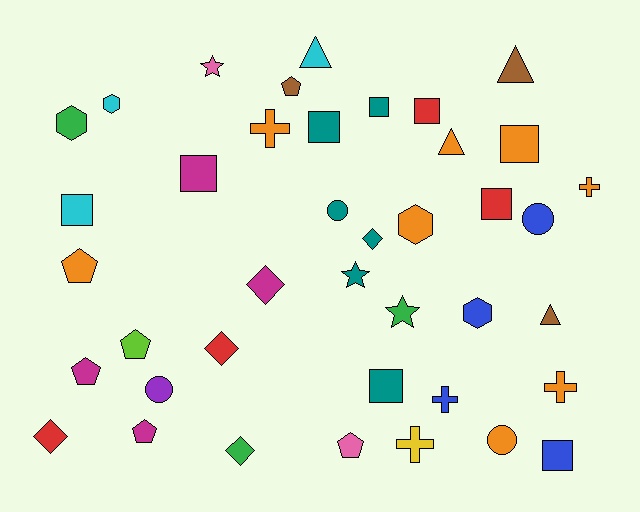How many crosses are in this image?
There are 5 crosses.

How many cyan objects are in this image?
There are 3 cyan objects.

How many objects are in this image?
There are 40 objects.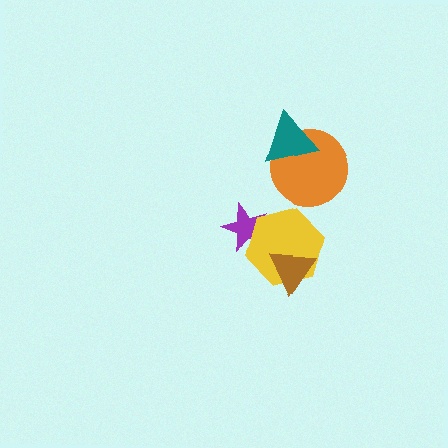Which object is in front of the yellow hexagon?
The brown triangle is in front of the yellow hexagon.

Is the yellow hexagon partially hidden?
Yes, it is partially covered by another shape.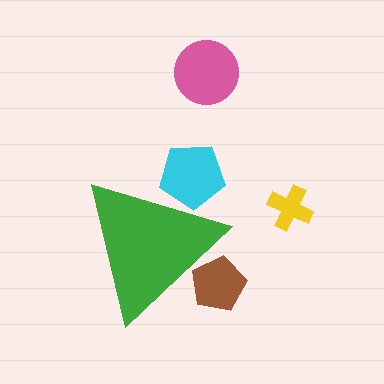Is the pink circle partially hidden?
No, the pink circle is fully visible.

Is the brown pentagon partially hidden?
Yes, the brown pentagon is partially hidden behind the green triangle.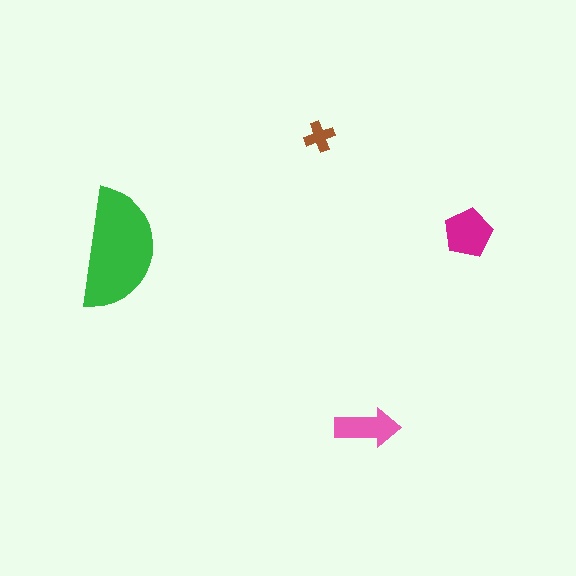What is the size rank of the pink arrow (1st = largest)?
3rd.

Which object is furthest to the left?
The green semicircle is leftmost.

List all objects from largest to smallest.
The green semicircle, the magenta pentagon, the pink arrow, the brown cross.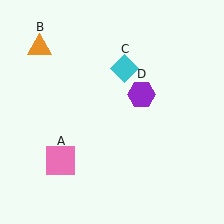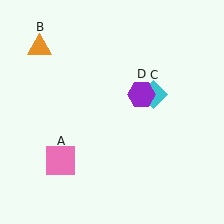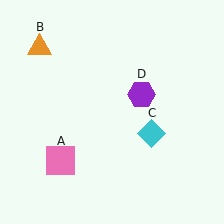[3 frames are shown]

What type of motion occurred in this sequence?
The cyan diamond (object C) rotated clockwise around the center of the scene.